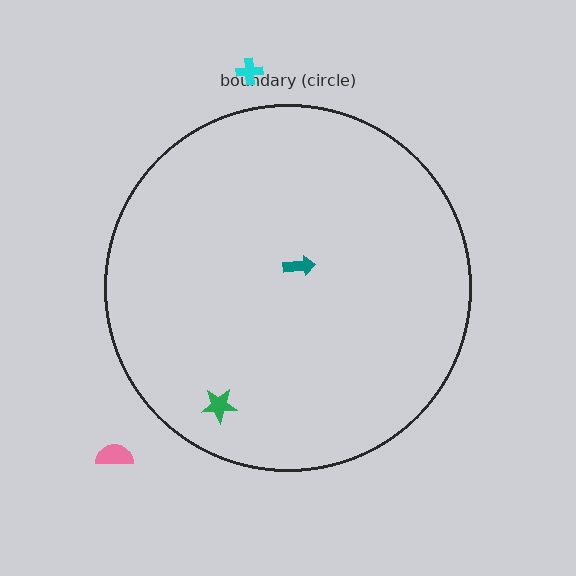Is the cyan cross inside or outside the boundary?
Outside.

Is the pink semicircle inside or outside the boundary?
Outside.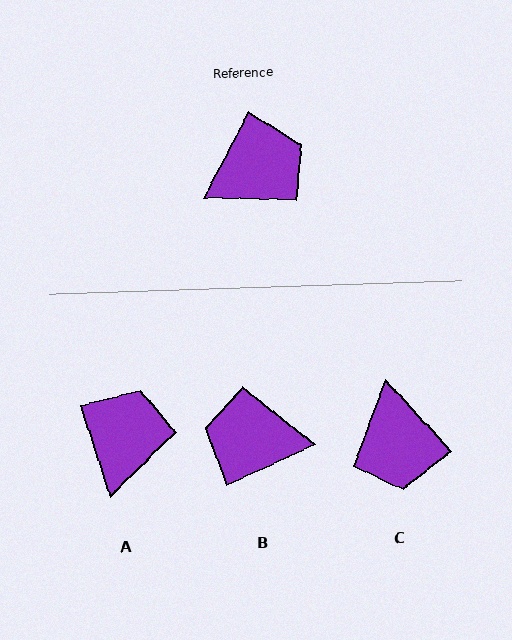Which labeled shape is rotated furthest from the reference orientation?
B, about 143 degrees away.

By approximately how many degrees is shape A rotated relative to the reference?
Approximately 46 degrees counter-clockwise.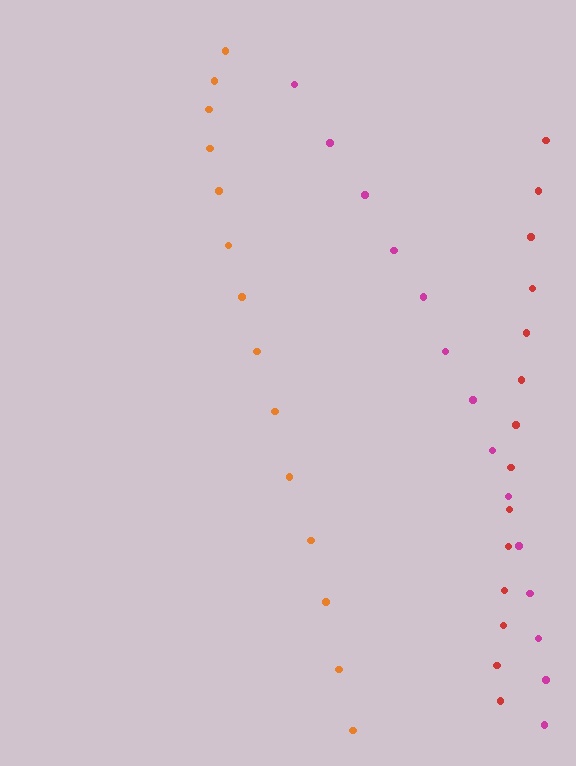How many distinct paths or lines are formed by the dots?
There are 3 distinct paths.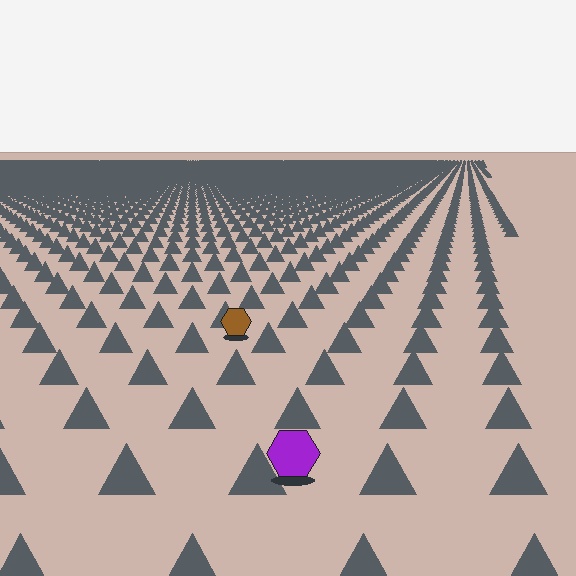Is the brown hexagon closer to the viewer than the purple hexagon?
No. The purple hexagon is closer — you can tell from the texture gradient: the ground texture is coarser near it.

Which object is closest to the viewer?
The purple hexagon is closest. The texture marks near it are larger and more spread out.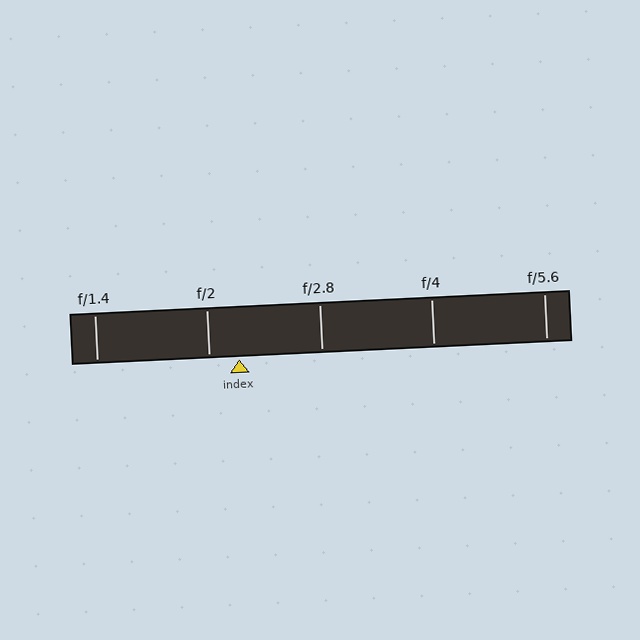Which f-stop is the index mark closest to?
The index mark is closest to f/2.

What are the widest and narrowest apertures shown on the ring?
The widest aperture shown is f/1.4 and the narrowest is f/5.6.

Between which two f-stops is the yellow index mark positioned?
The index mark is between f/2 and f/2.8.